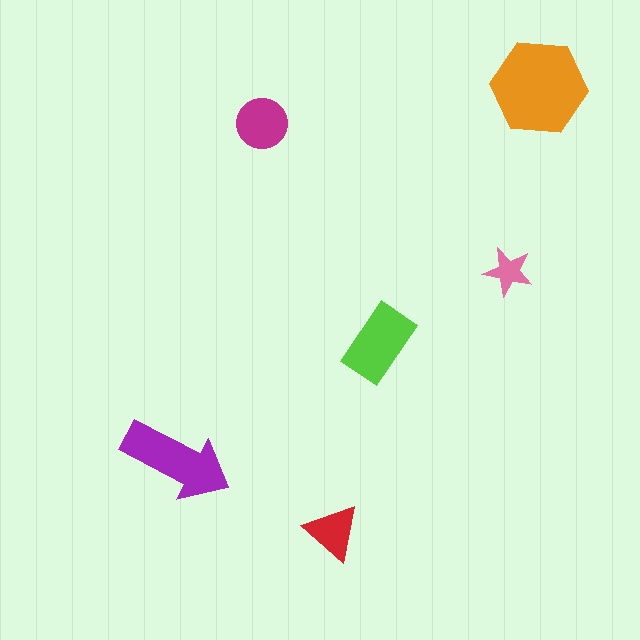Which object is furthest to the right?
The orange hexagon is rightmost.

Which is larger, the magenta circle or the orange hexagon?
The orange hexagon.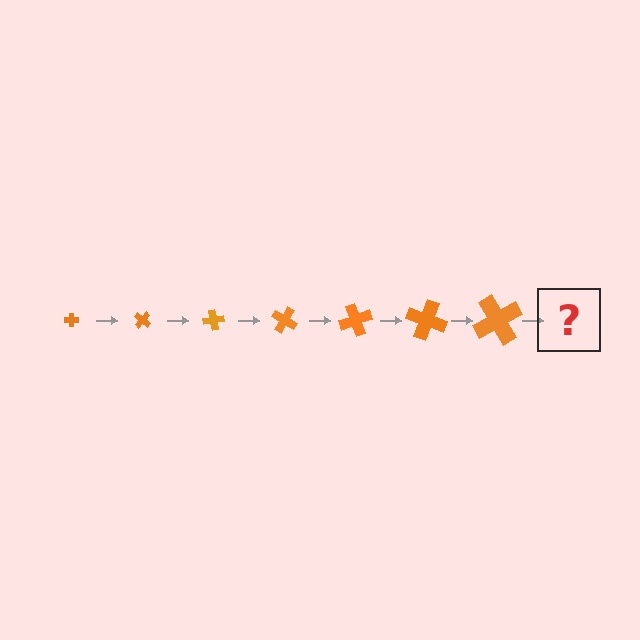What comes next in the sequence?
The next element should be a cross, larger than the previous one and rotated 280 degrees from the start.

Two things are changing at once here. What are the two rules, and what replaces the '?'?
The two rules are that the cross grows larger each step and it rotates 40 degrees each step. The '?' should be a cross, larger than the previous one and rotated 280 degrees from the start.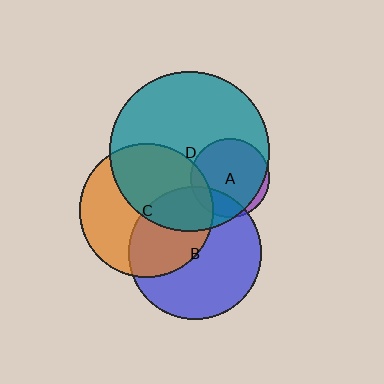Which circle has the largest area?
Circle D (teal).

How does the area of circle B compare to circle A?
Approximately 2.8 times.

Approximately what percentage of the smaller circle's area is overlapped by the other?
Approximately 25%.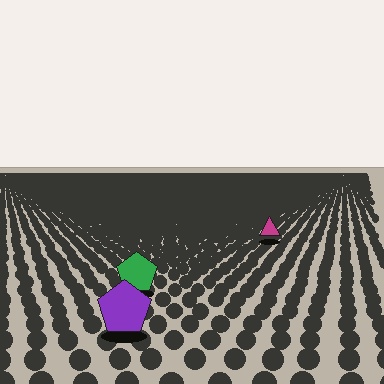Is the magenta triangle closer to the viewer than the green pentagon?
No. The green pentagon is closer — you can tell from the texture gradient: the ground texture is coarser near it.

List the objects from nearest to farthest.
From nearest to farthest: the purple pentagon, the green pentagon, the magenta triangle.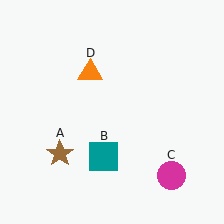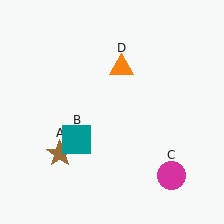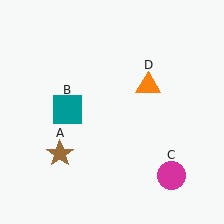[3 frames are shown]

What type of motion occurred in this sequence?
The teal square (object B), orange triangle (object D) rotated clockwise around the center of the scene.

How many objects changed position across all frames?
2 objects changed position: teal square (object B), orange triangle (object D).